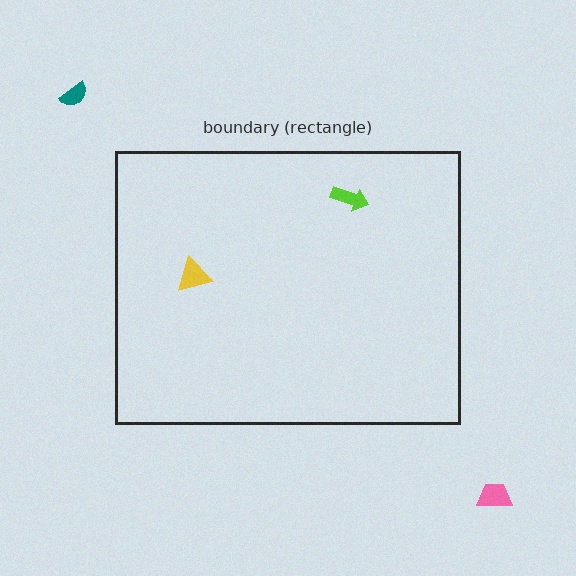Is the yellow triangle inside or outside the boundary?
Inside.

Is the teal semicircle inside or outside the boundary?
Outside.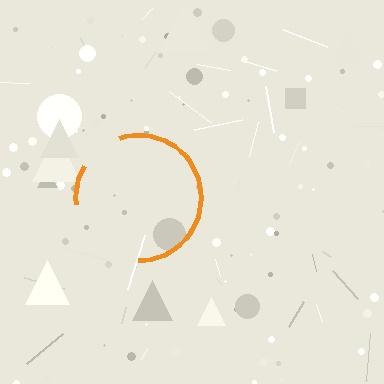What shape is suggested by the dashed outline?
The dashed outline suggests a circle.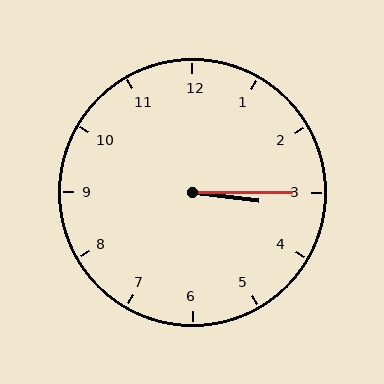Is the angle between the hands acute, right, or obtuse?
It is acute.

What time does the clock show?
3:15.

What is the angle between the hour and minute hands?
Approximately 8 degrees.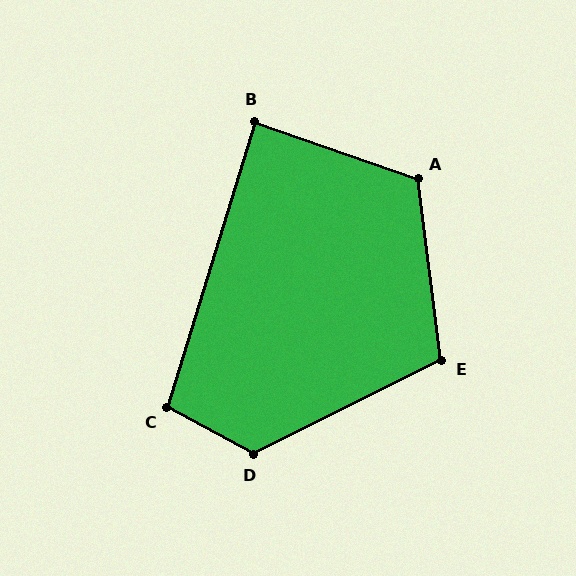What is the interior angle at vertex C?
Approximately 102 degrees (obtuse).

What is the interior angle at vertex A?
Approximately 117 degrees (obtuse).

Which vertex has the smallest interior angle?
B, at approximately 88 degrees.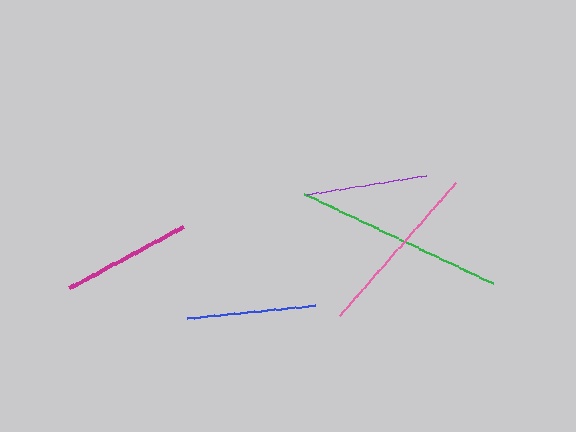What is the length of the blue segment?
The blue segment is approximately 129 pixels long.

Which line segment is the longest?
The green line is the longest at approximately 209 pixels.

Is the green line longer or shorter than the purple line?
The green line is longer than the purple line.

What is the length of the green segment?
The green segment is approximately 209 pixels long.